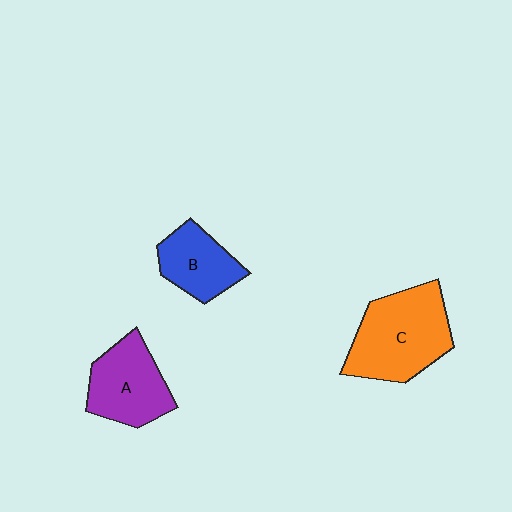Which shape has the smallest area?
Shape B (blue).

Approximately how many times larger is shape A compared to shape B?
Approximately 1.3 times.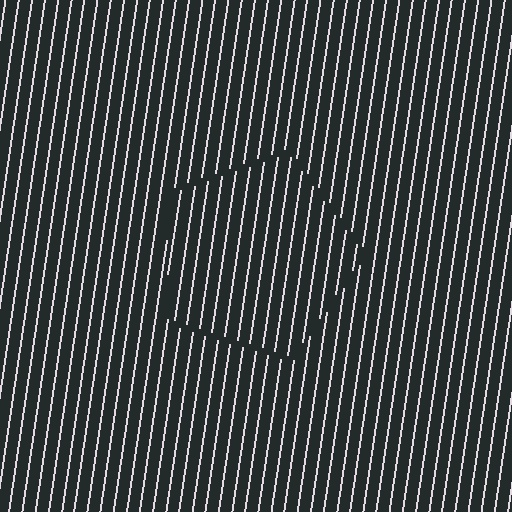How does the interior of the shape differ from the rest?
The interior of the shape contains the same grating, shifted by half a period — the contour is defined by the phase discontinuity where line-ends from the inner and outer gratings abut.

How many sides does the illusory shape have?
5 sides — the line-ends trace a pentagon.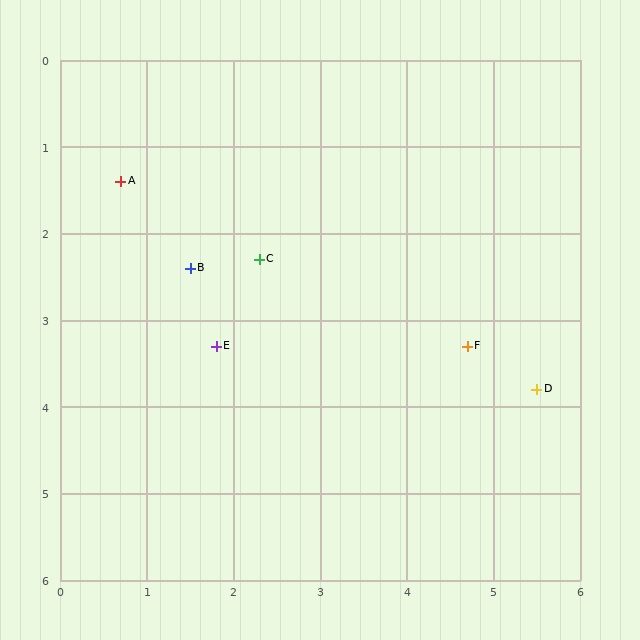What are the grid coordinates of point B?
Point B is at approximately (1.5, 2.4).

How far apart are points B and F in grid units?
Points B and F are about 3.3 grid units apart.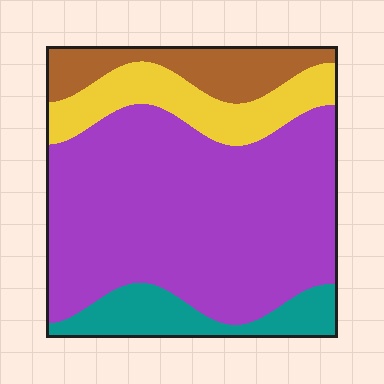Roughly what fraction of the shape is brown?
Brown takes up about one eighth (1/8) of the shape.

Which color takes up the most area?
Purple, at roughly 60%.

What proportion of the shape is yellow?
Yellow covers roughly 15% of the shape.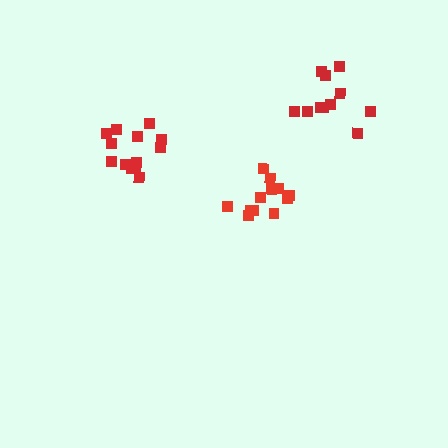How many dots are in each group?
Group 1: 11 dots, Group 2: 12 dots, Group 3: 13 dots (36 total).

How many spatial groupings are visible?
There are 3 spatial groupings.